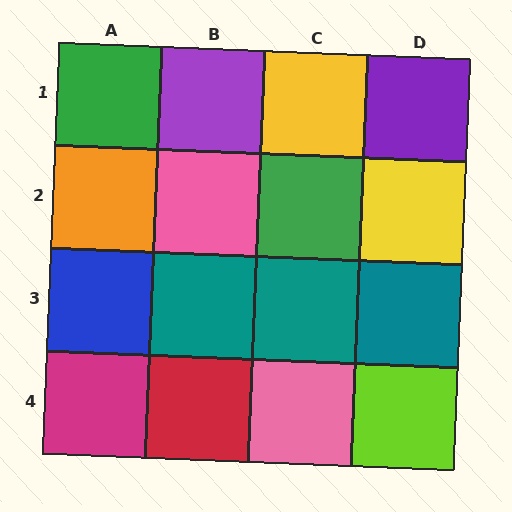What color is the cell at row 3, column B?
Teal.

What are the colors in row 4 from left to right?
Magenta, red, pink, lime.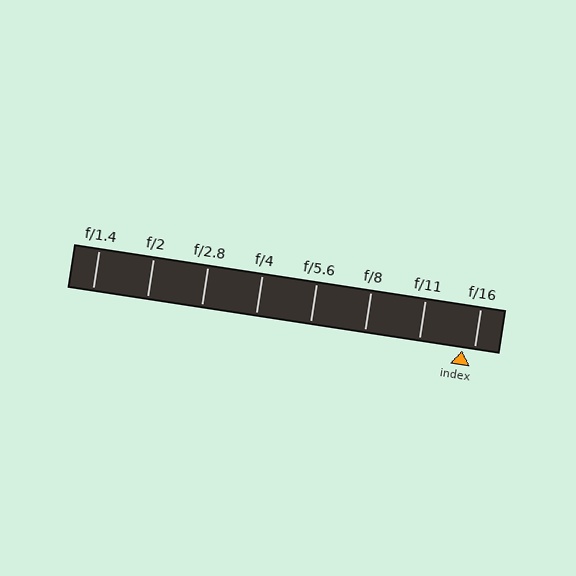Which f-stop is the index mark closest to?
The index mark is closest to f/16.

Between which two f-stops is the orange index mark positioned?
The index mark is between f/11 and f/16.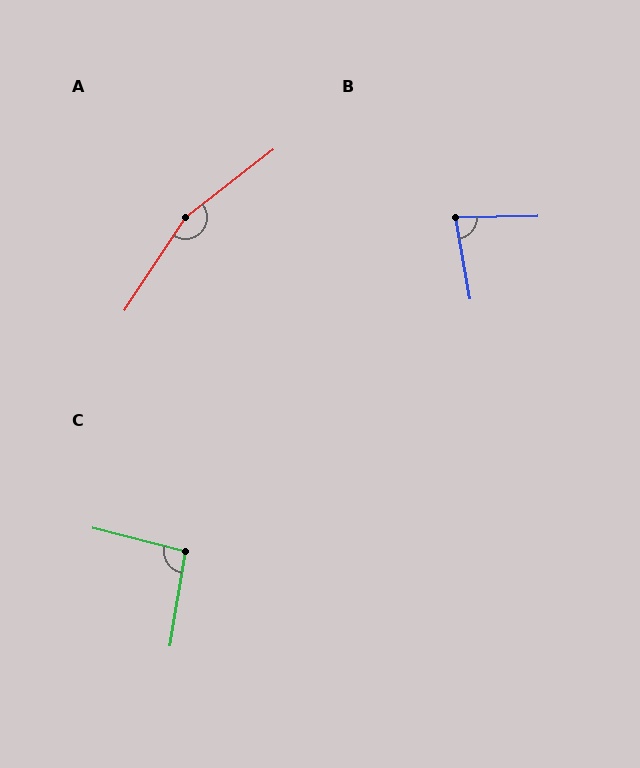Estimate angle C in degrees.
Approximately 95 degrees.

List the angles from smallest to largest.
B (81°), C (95°), A (160°).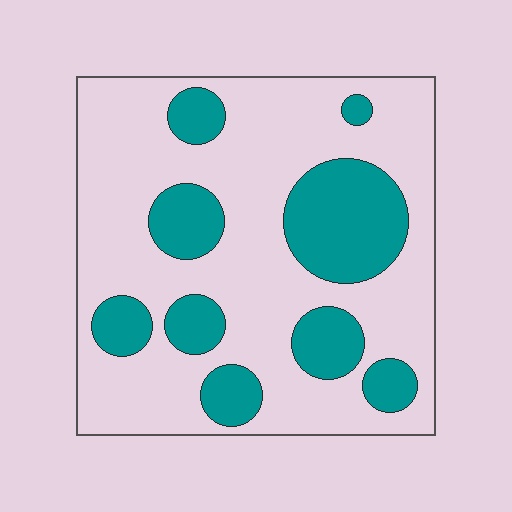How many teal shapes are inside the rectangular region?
9.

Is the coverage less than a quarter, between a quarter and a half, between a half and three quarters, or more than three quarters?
Between a quarter and a half.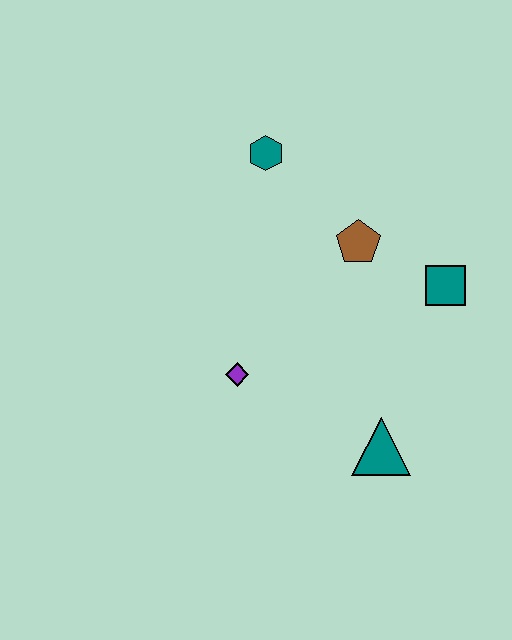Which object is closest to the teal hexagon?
The brown pentagon is closest to the teal hexagon.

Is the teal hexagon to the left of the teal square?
Yes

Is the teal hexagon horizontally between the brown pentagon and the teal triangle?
No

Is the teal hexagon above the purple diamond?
Yes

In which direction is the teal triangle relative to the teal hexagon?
The teal triangle is below the teal hexagon.